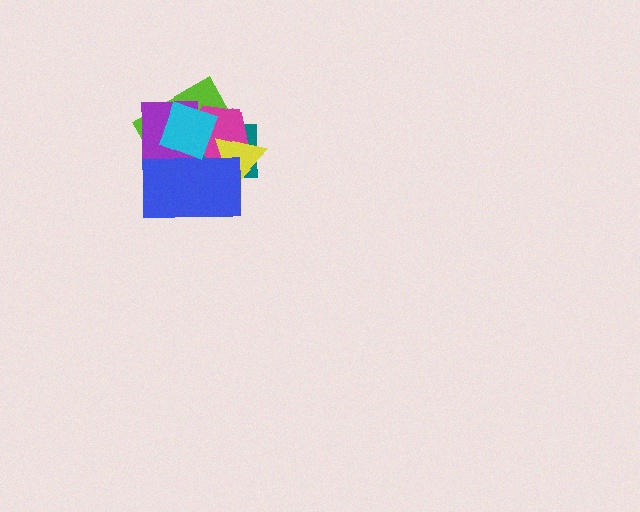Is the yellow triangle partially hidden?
Yes, it is partially covered by another shape.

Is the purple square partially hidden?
Yes, it is partially covered by another shape.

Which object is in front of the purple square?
The cyan diamond is in front of the purple square.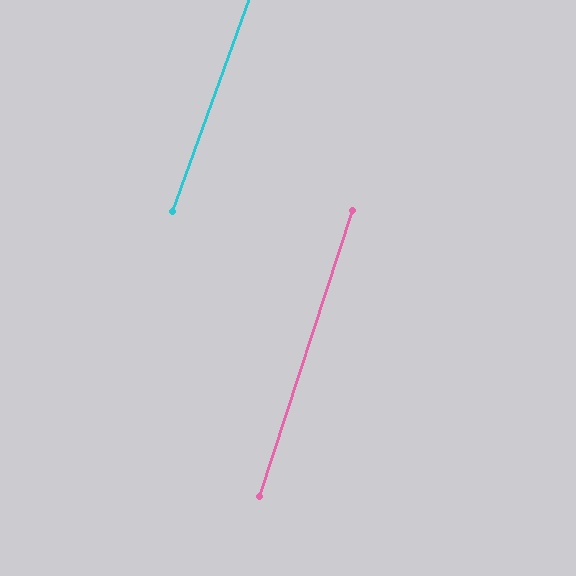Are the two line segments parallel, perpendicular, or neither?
Parallel — their directions differ by only 1.7°.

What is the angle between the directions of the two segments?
Approximately 2 degrees.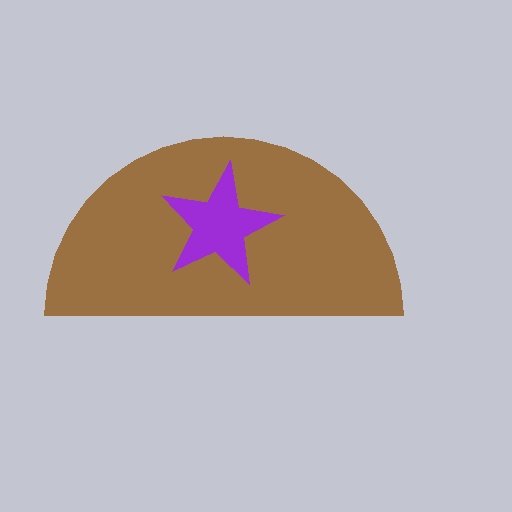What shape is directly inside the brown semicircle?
The purple star.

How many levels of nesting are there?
2.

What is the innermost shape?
The purple star.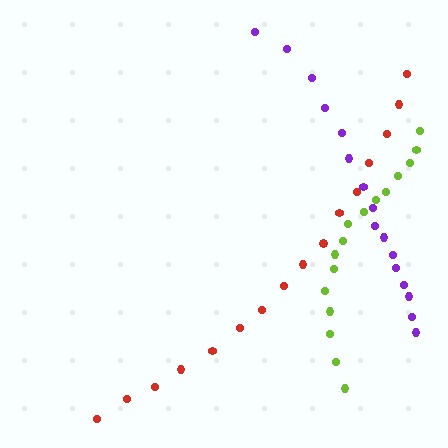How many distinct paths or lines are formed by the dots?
There are 3 distinct paths.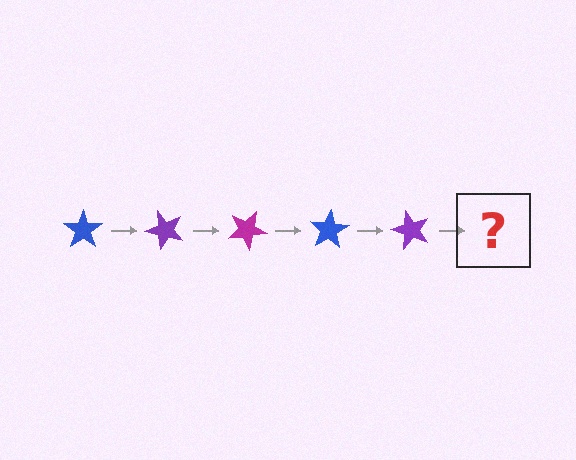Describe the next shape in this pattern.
It should be a magenta star, rotated 250 degrees from the start.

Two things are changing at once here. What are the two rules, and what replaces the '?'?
The two rules are that it rotates 50 degrees each step and the color cycles through blue, purple, and magenta. The '?' should be a magenta star, rotated 250 degrees from the start.